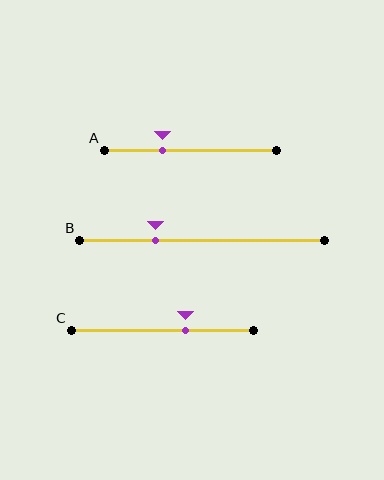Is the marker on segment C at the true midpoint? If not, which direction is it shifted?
No, the marker on segment C is shifted to the right by about 13% of the segment length.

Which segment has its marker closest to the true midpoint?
Segment C has its marker closest to the true midpoint.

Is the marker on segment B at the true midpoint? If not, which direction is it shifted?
No, the marker on segment B is shifted to the left by about 19% of the segment length.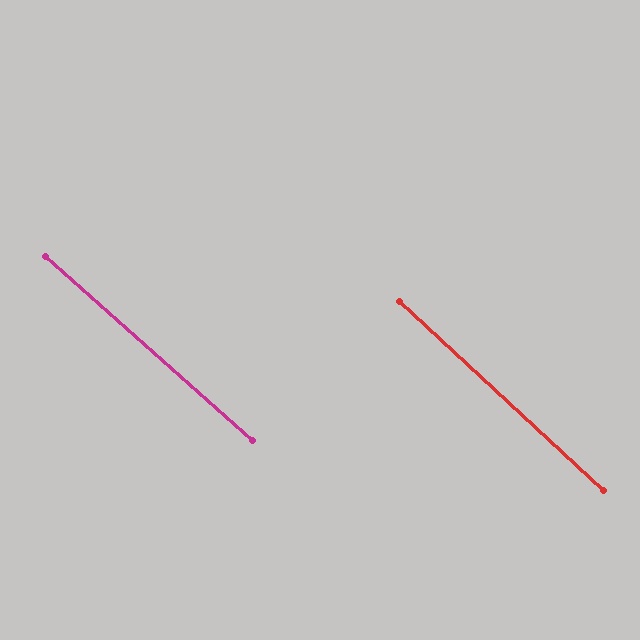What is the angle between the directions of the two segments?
Approximately 1 degree.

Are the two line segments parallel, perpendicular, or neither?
Parallel — their directions differ by only 1.3°.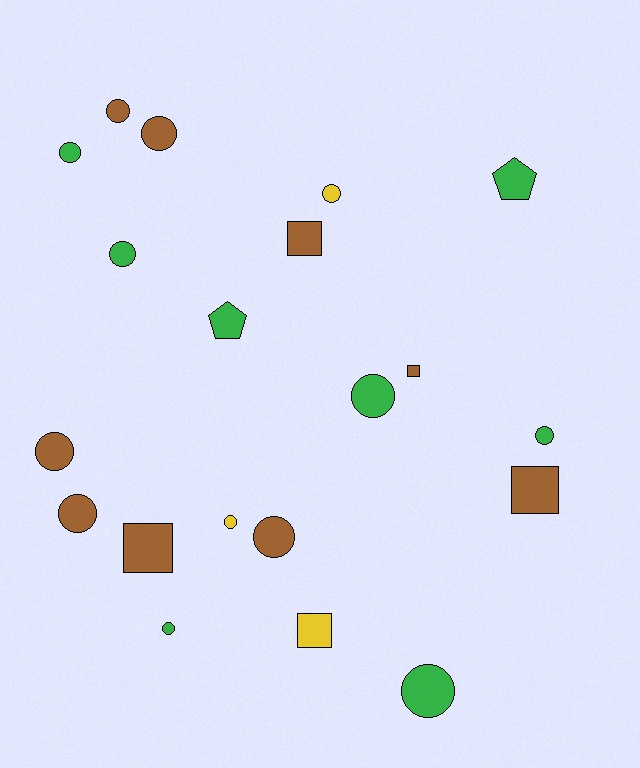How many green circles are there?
There are 6 green circles.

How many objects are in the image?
There are 20 objects.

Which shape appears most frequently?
Circle, with 13 objects.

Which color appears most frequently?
Brown, with 9 objects.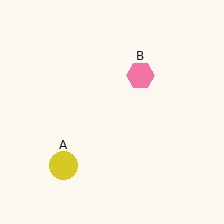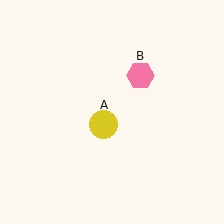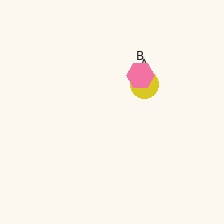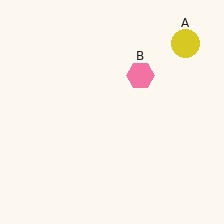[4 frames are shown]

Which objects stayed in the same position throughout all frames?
Pink hexagon (object B) remained stationary.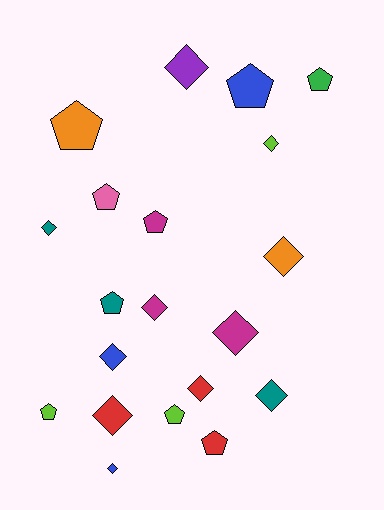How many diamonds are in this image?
There are 11 diamonds.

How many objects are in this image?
There are 20 objects.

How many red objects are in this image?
There are 3 red objects.